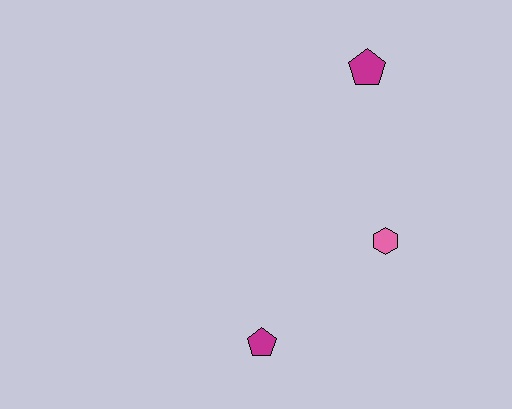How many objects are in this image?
There are 3 objects.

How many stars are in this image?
There are no stars.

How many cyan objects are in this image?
There are no cyan objects.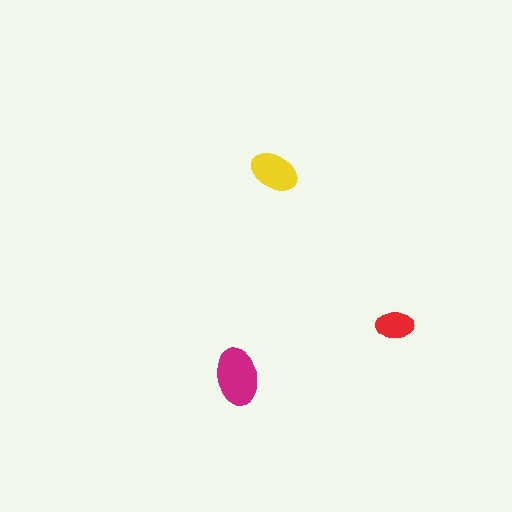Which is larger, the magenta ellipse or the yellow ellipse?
The magenta one.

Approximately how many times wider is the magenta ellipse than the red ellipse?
About 1.5 times wider.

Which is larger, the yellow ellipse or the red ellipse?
The yellow one.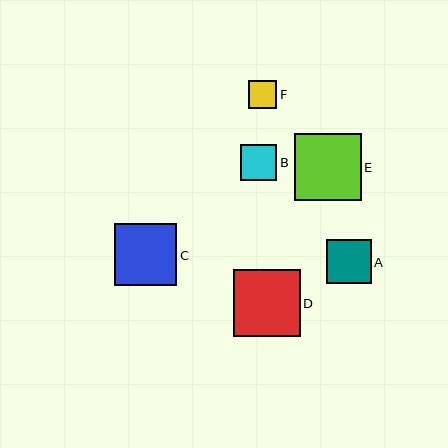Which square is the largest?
Square E is the largest with a size of approximately 67 pixels.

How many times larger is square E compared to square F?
Square E is approximately 2.4 times the size of square F.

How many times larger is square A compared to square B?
Square A is approximately 1.2 times the size of square B.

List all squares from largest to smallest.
From largest to smallest: E, D, C, A, B, F.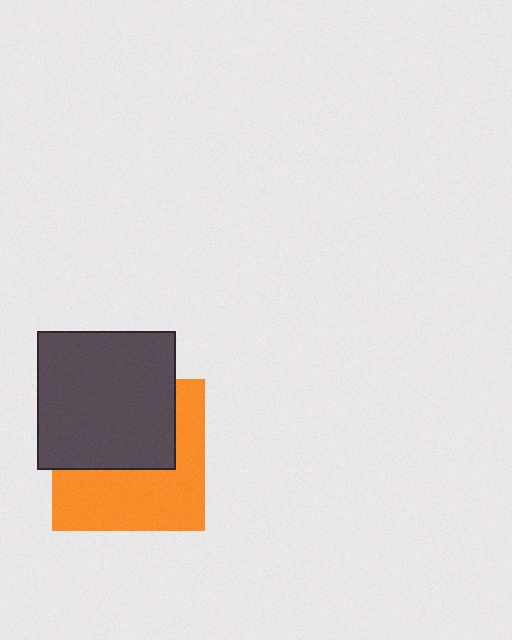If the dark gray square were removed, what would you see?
You would see the complete orange square.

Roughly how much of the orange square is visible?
About half of it is visible (roughly 52%).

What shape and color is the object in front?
The object in front is a dark gray square.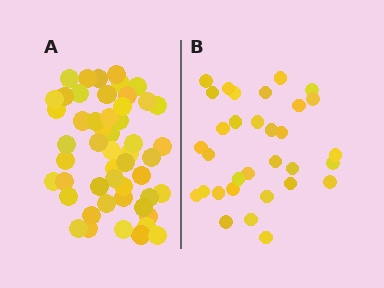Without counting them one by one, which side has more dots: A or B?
Region A (the left region) has more dots.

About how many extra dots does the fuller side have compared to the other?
Region A has approximately 20 more dots than region B.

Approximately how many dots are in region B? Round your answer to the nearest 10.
About 30 dots. (The exact count is 32, which rounds to 30.)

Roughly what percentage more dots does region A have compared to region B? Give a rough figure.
About 60% more.